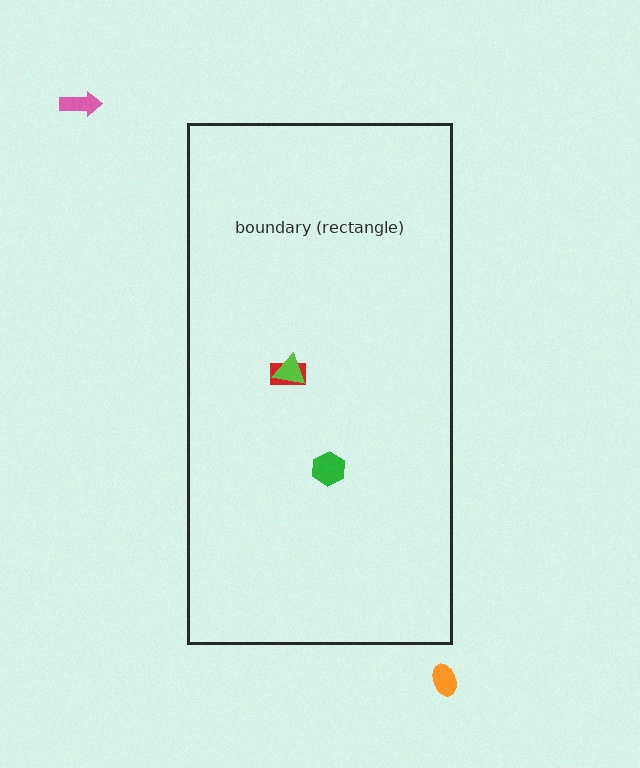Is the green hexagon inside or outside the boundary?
Inside.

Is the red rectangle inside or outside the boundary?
Inside.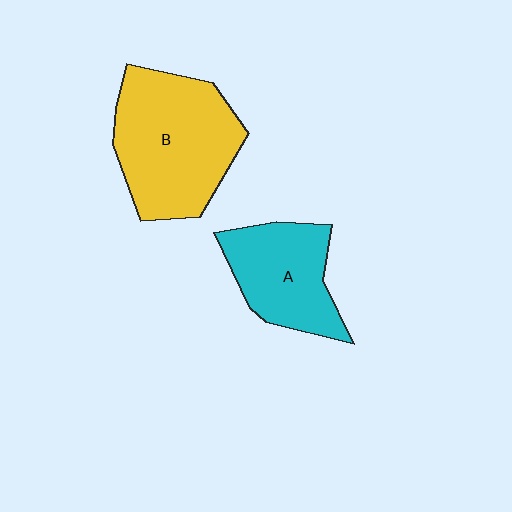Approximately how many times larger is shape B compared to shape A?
Approximately 1.5 times.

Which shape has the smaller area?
Shape A (cyan).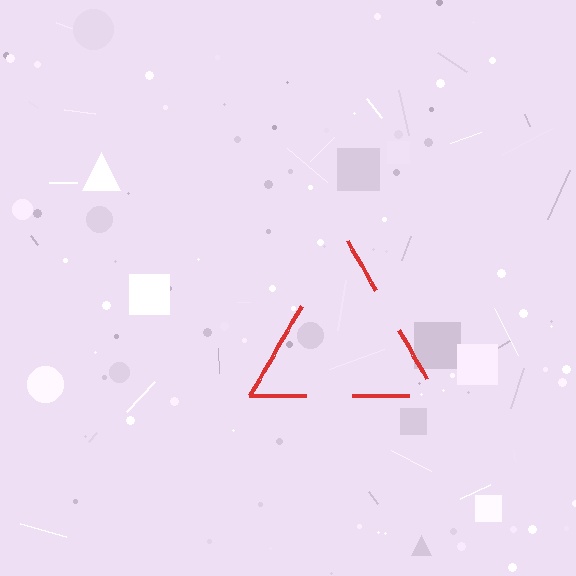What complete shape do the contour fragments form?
The contour fragments form a triangle.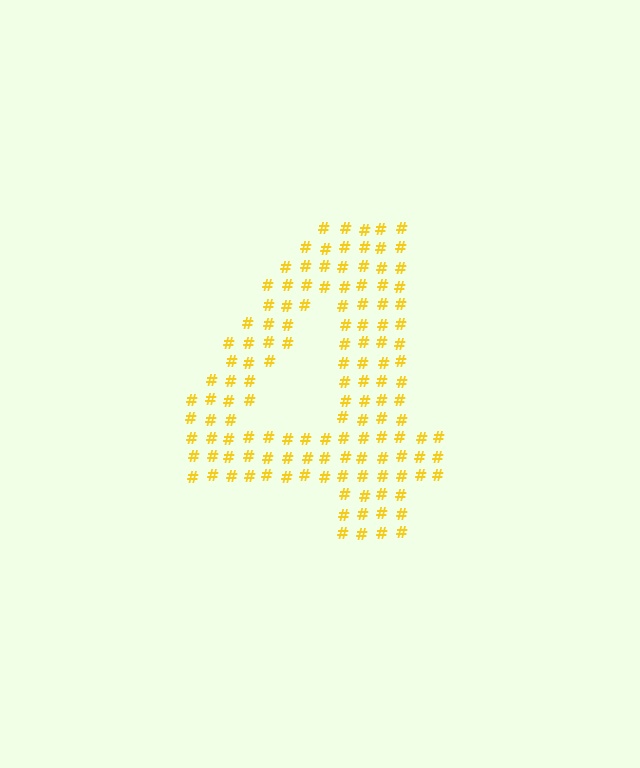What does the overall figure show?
The overall figure shows the digit 4.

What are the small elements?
The small elements are hash symbols.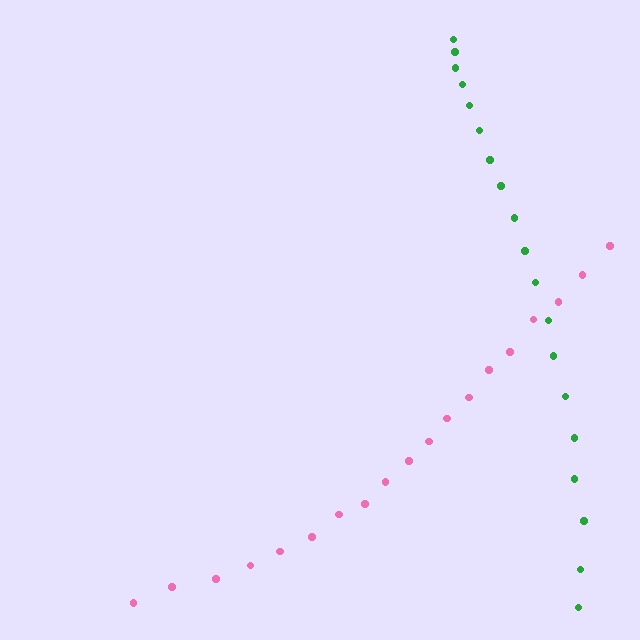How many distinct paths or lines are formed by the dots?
There are 2 distinct paths.